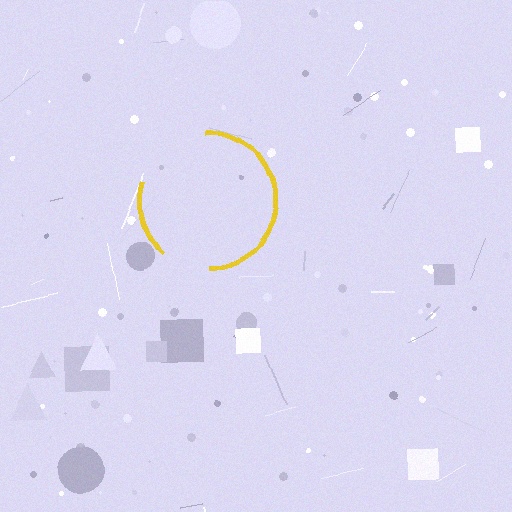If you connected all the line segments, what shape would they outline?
They would outline a circle.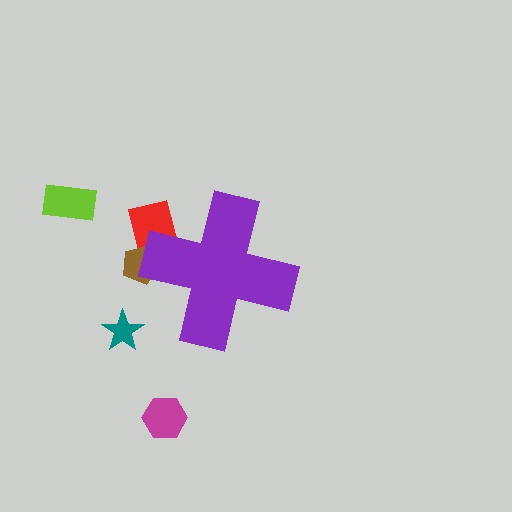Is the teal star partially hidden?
No, the teal star is fully visible.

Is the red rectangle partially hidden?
Yes, the red rectangle is partially hidden behind the purple cross.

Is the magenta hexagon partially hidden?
No, the magenta hexagon is fully visible.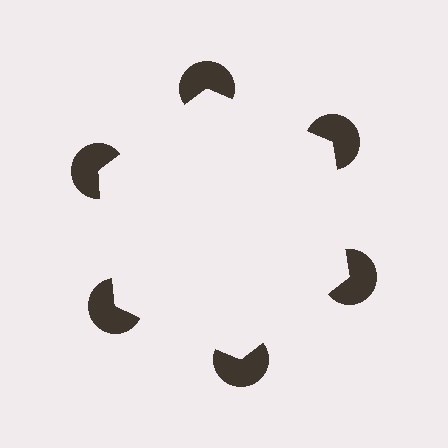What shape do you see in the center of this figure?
An illusory hexagon — its edges are inferred from the aligned wedge cuts in the pac-man discs, not physically drawn.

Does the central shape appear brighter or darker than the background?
It typically appears slightly brighter than the background, even though no actual brightness change is drawn.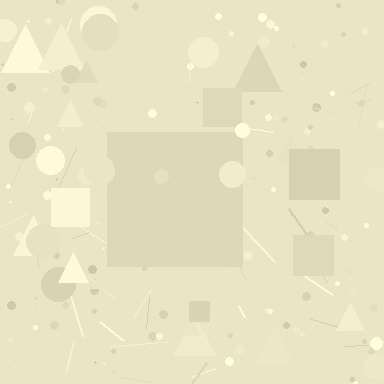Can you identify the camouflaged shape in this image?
The camouflaged shape is a square.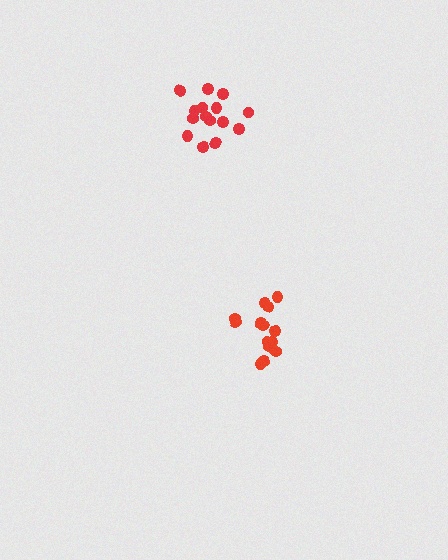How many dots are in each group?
Group 1: 15 dots, Group 2: 15 dots (30 total).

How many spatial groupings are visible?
There are 2 spatial groupings.